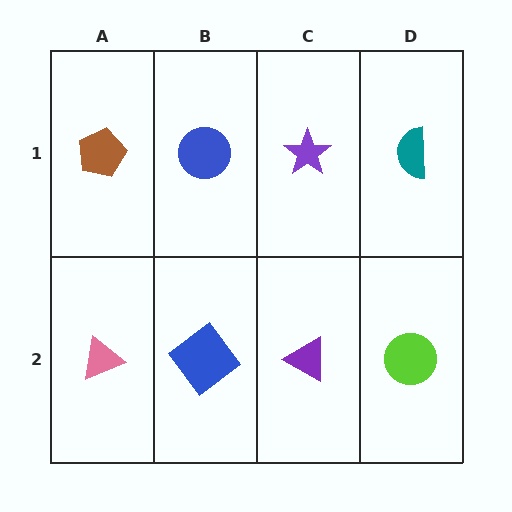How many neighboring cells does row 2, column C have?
3.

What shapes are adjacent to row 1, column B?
A blue diamond (row 2, column B), a brown pentagon (row 1, column A), a purple star (row 1, column C).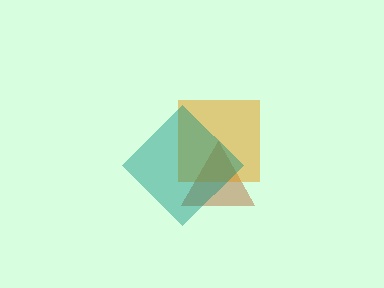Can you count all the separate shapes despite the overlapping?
Yes, there are 3 separate shapes.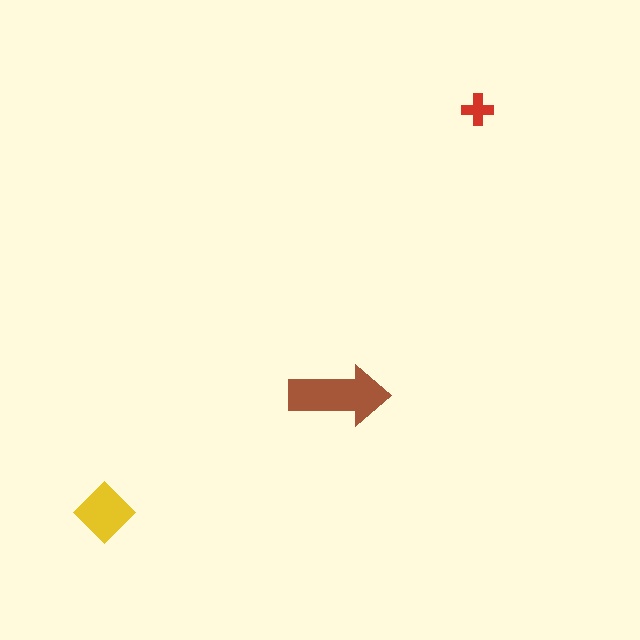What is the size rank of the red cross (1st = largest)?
3rd.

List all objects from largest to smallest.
The brown arrow, the yellow diamond, the red cross.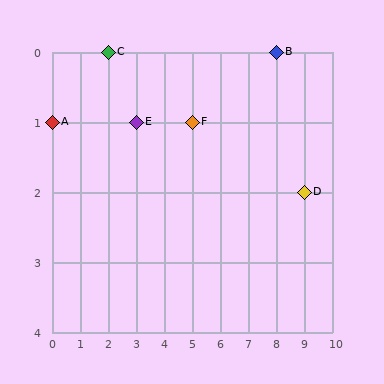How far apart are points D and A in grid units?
Points D and A are 9 columns and 1 row apart (about 9.1 grid units diagonally).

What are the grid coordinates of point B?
Point B is at grid coordinates (8, 0).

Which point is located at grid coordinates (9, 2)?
Point D is at (9, 2).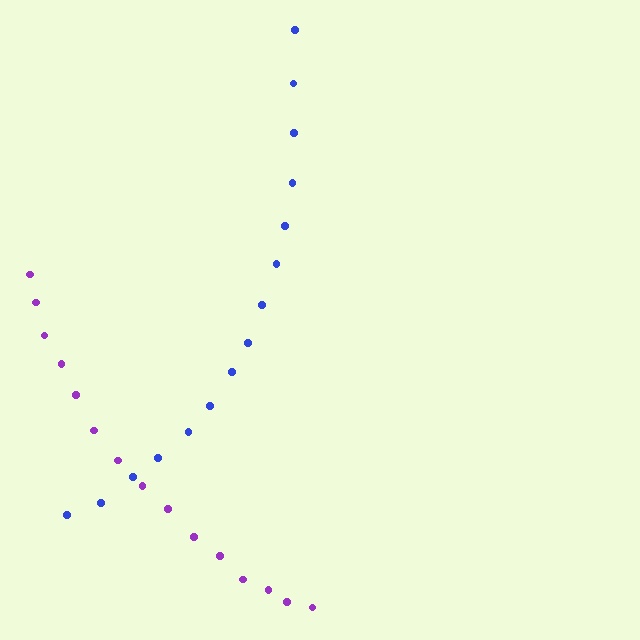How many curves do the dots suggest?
There are 2 distinct paths.